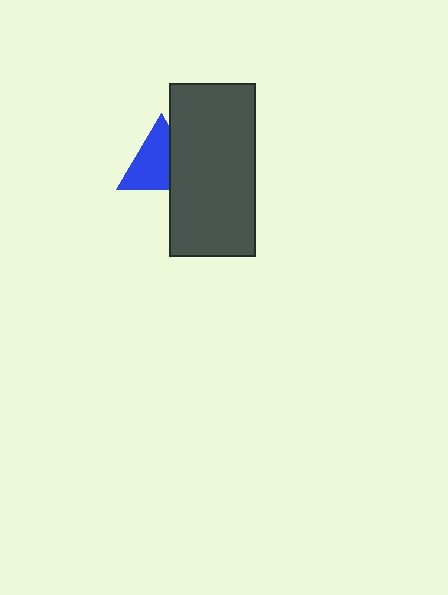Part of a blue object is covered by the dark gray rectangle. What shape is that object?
It is a triangle.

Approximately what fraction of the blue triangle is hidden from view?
Roughly 33% of the blue triangle is hidden behind the dark gray rectangle.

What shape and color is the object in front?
The object in front is a dark gray rectangle.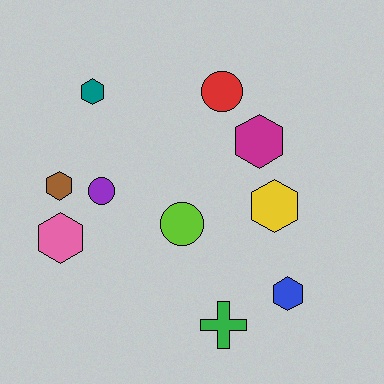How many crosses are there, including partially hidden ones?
There is 1 cross.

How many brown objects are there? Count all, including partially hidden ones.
There is 1 brown object.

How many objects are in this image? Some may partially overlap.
There are 10 objects.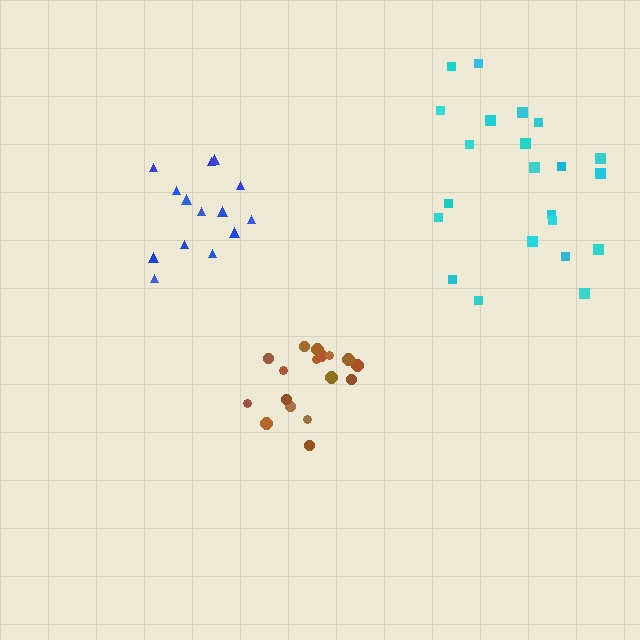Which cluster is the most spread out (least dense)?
Cyan.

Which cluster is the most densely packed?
Brown.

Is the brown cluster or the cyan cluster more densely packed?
Brown.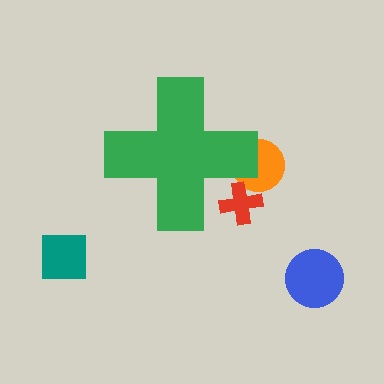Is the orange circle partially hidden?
Yes, the orange circle is partially hidden behind the green cross.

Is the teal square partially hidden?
No, the teal square is fully visible.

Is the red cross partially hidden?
Yes, the red cross is partially hidden behind the green cross.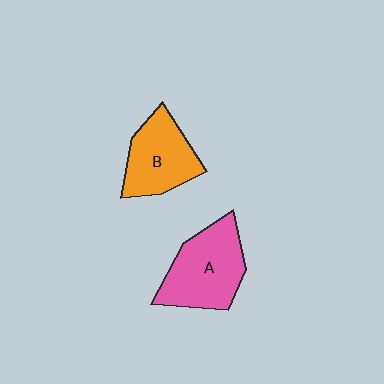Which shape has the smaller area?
Shape B (orange).